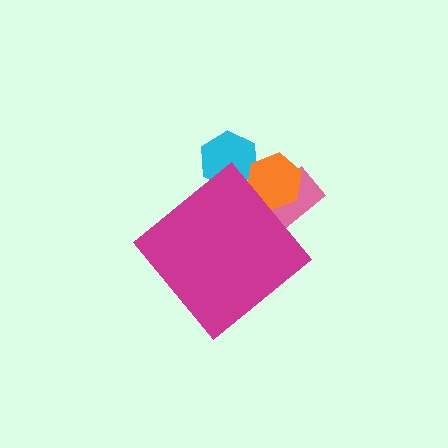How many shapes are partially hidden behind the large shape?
3 shapes are partially hidden.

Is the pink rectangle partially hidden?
Yes, the pink rectangle is partially hidden behind the magenta diamond.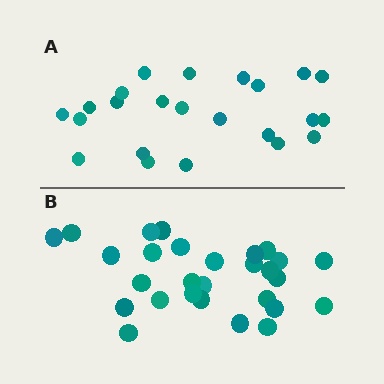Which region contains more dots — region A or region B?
Region B (the bottom region) has more dots.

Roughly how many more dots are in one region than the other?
Region B has about 5 more dots than region A.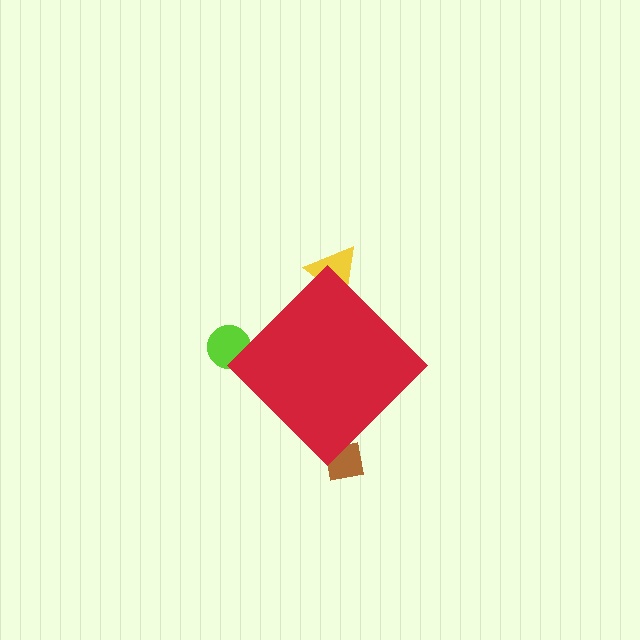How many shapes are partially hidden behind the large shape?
3 shapes are partially hidden.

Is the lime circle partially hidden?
Yes, the lime circle is partially hidden behind the red diamond.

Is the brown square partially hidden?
Yes, the brown square is partially hidden behind the red diamond.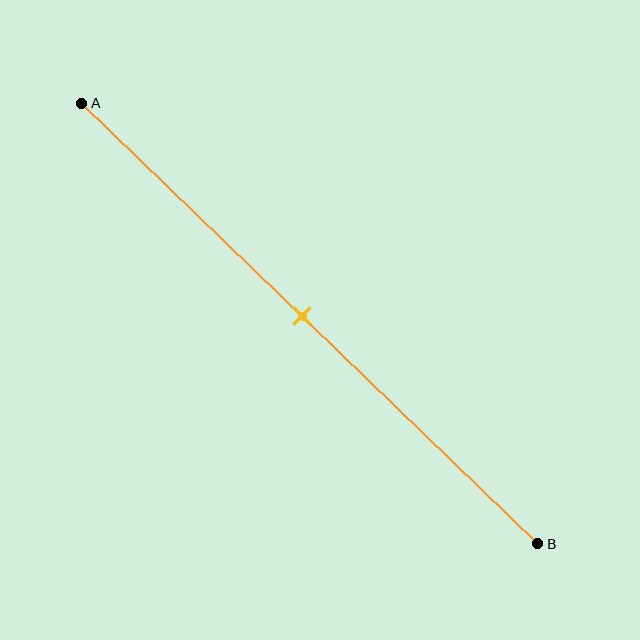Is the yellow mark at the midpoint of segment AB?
Yes, the mark is approximately at the midpoint.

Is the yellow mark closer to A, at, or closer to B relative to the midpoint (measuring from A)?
The yellow mark is approximately at the midpoint of segment AB.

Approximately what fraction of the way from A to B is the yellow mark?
The yellow mark is approximately 50% of the way from A to B.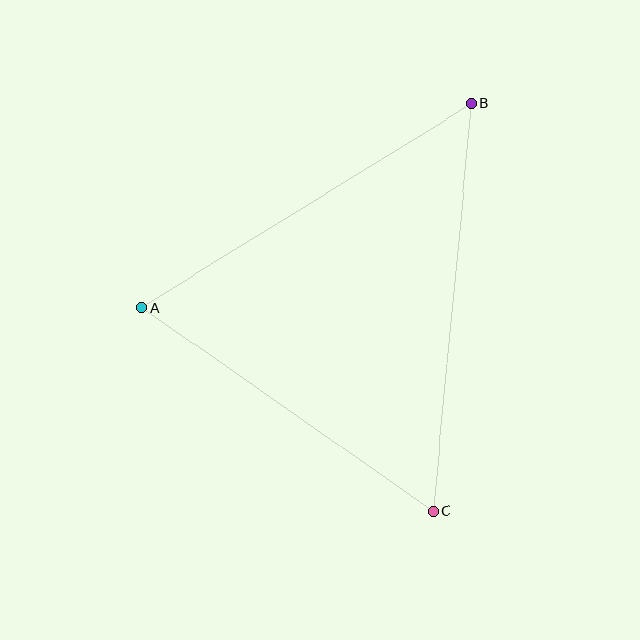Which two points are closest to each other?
Points A and C are closest to each other.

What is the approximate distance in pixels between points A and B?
The distance between A and B is approximately 388 pixels.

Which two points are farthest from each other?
Points B and C are farthest from each other.